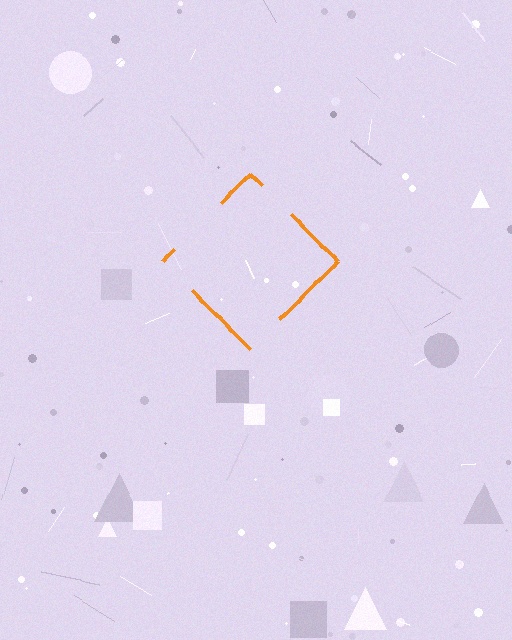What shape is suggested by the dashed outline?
The dashed outline suggests a diamond.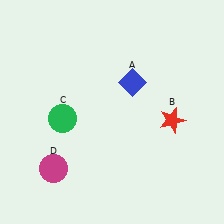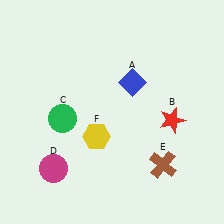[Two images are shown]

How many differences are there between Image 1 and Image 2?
There are 2 differences between the two images.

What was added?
A brown cross (E), a yellow hexagon (F) were added in Image 2.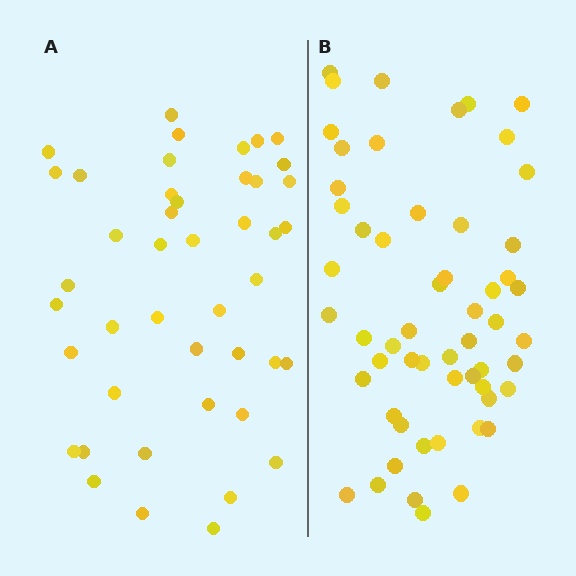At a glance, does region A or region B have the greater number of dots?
Region B (the right region) has more dots.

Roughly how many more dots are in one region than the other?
Region B has roughly 12 or so more dots than region A.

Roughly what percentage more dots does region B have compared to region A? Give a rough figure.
About 25% more.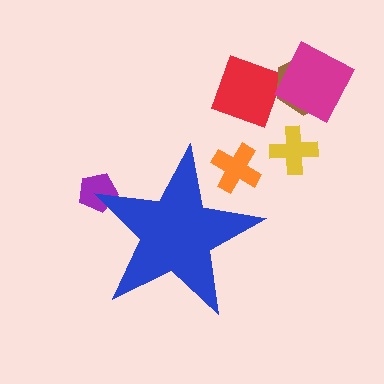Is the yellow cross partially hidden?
No, the yellow cross is fully visible.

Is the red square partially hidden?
No, the red square is fully visible.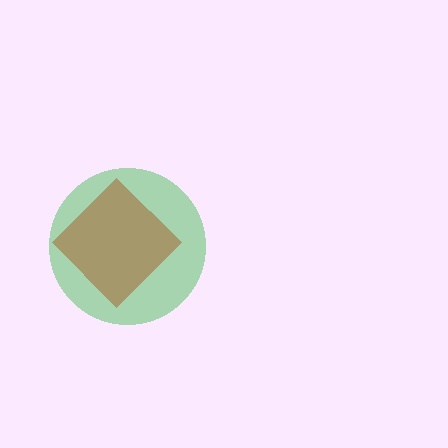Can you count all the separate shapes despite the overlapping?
Yes, there are 2 separate shapes.